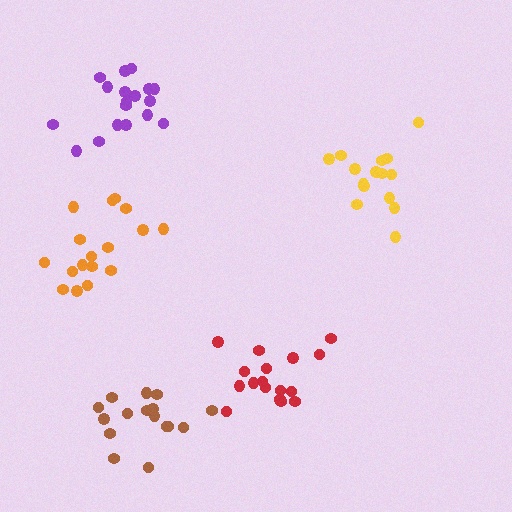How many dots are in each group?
Group 1: 15 dots, Group 2: 17 dots, Group 3: 18 dots, Group 4: 16 dots, Group 5: 17 dots (83 total).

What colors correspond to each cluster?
The clusters are colored: yellow, orange, purple, brown, red.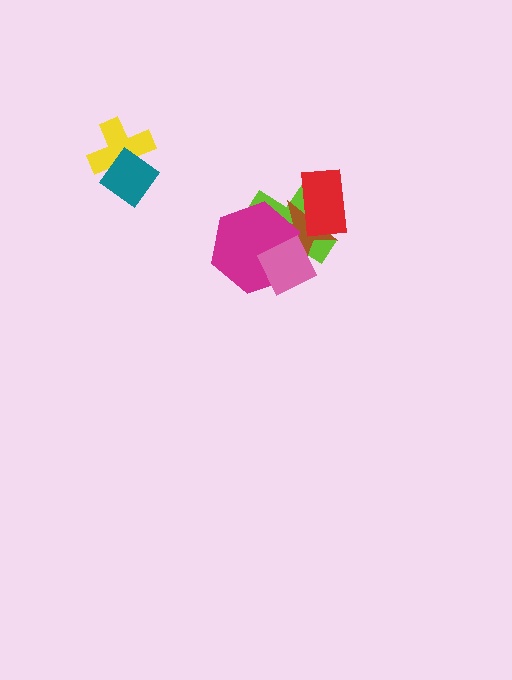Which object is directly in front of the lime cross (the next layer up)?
The brown star is directly in front of the lime cross.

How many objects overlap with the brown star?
4 objects overlap with the brown star.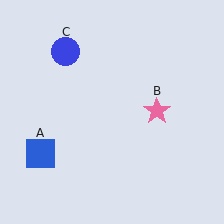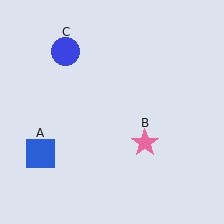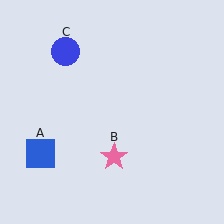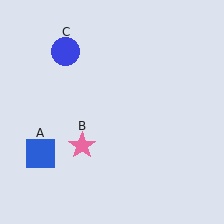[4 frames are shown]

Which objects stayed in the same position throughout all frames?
Blue square (object A) and blue circle (object C) remained stationary.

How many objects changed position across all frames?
1 object changed position: pink star (object B).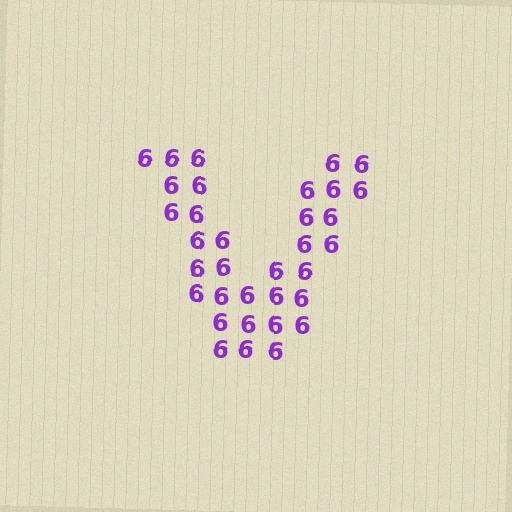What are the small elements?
The small elements are digit 6's.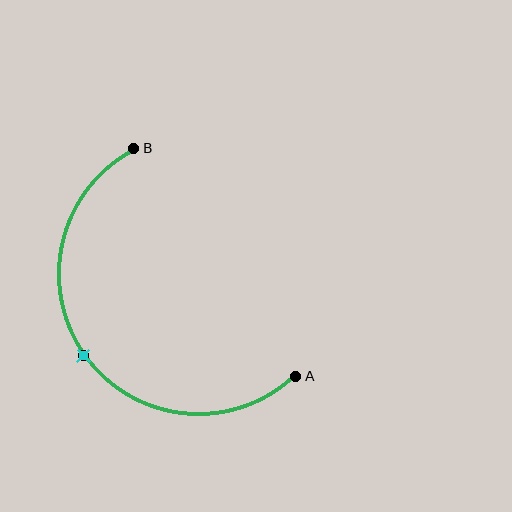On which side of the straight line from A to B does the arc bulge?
The arc bulges below and to the left of the straight line connecting A and B.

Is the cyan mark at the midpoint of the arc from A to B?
Yes. The cyan mark lies on the arc at equal arc-length from both A and B — it is the arc midpoint.